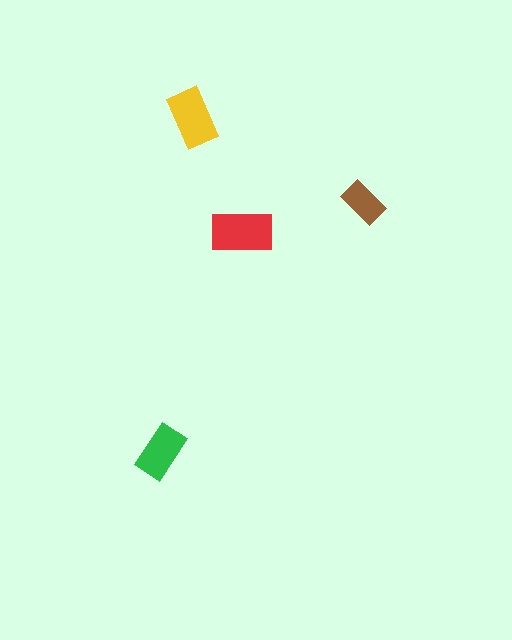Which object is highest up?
The yellow rectangle is topmost.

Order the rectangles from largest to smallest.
the red one, the yellow one, the green one, the brown one.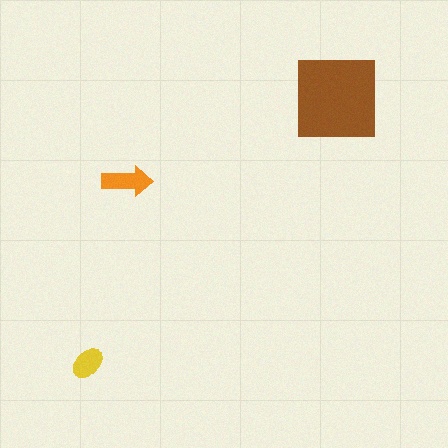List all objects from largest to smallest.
The brown square, the orange arrow, the yellow ellipse.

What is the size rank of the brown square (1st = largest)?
1st.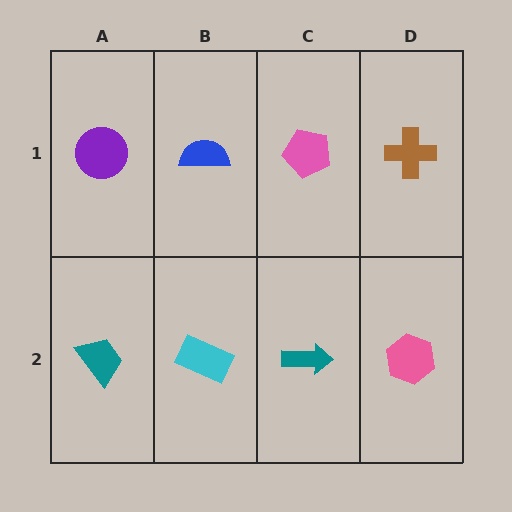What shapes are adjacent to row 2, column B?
A blue semicircle (row 1, column B), a teal trapezoid (row 2, column A), a teal arrow (row 2, column C).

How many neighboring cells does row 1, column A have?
2.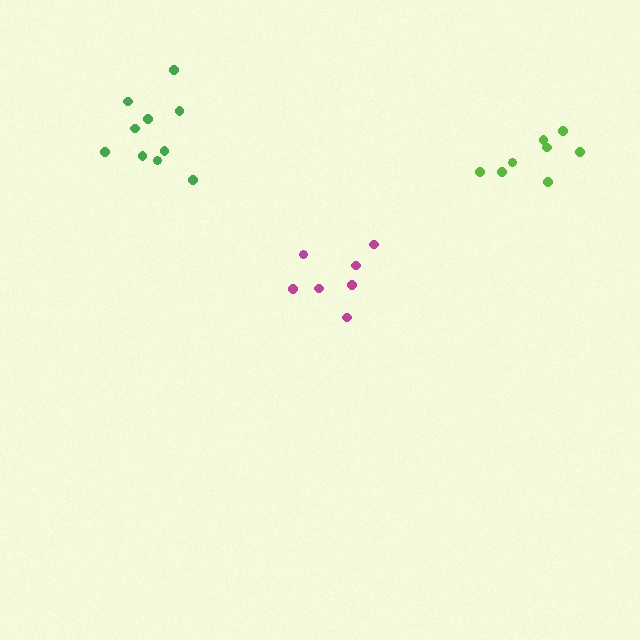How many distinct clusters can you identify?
There are 3 distinct clusters.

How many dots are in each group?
Group 1: 8 dots, Group 2: 10 dots, Group 3: 7 dots (25 total).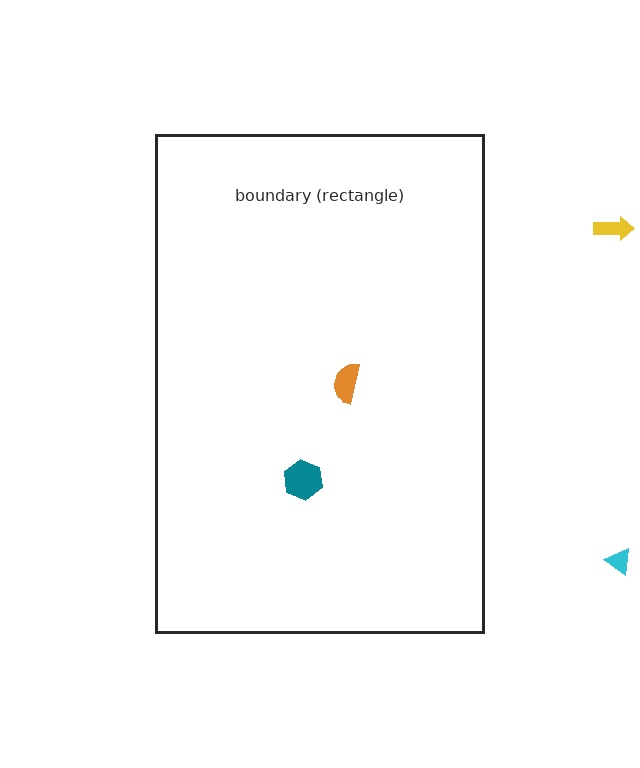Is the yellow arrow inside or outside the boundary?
Outside.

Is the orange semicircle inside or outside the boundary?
Inside.